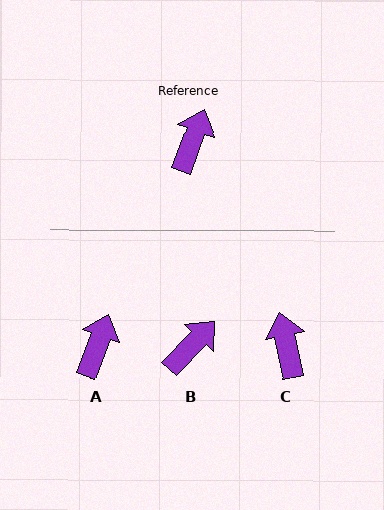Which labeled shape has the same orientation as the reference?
A.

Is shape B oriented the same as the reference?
No, it is off by about 24 degrees.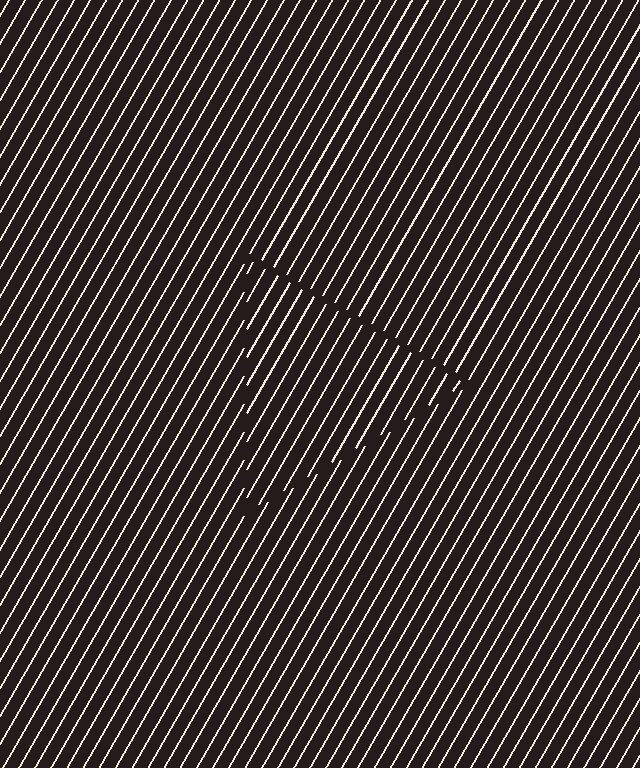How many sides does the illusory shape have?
3 sides — the line-ends trace a triangle.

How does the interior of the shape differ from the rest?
The interior of the shape contains the same grating, shifted by half a period — the contour is defined by the phase discontinuity where line-ends from the inner and outer gratings abut.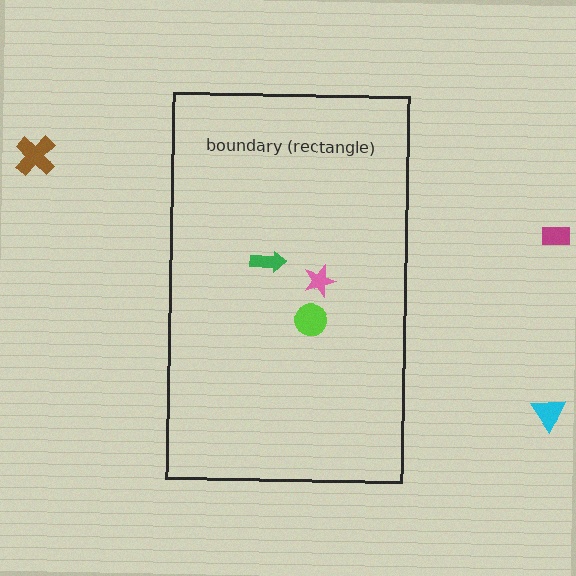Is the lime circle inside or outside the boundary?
Inside.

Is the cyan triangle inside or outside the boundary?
Outside.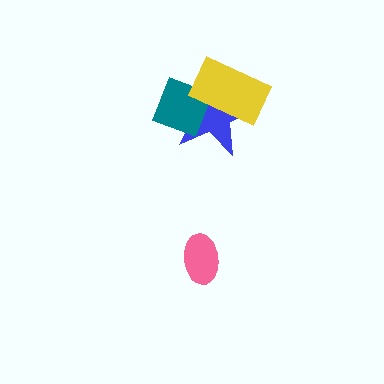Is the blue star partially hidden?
Yes, it is partially covered by another shape.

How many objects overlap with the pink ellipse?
0 objects overlap with the pink ellipse.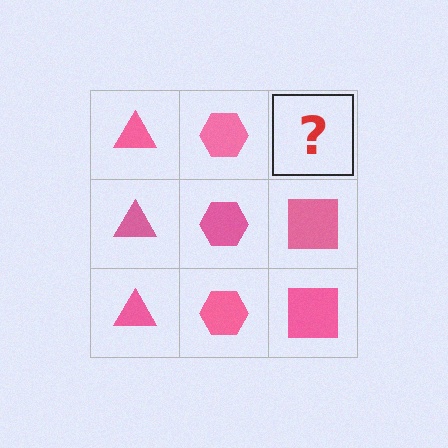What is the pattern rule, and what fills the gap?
The rule is that each column has a consistent shape. The gap should be filled with a pink square.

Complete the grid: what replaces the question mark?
The question mark should be replaced with a pink square.